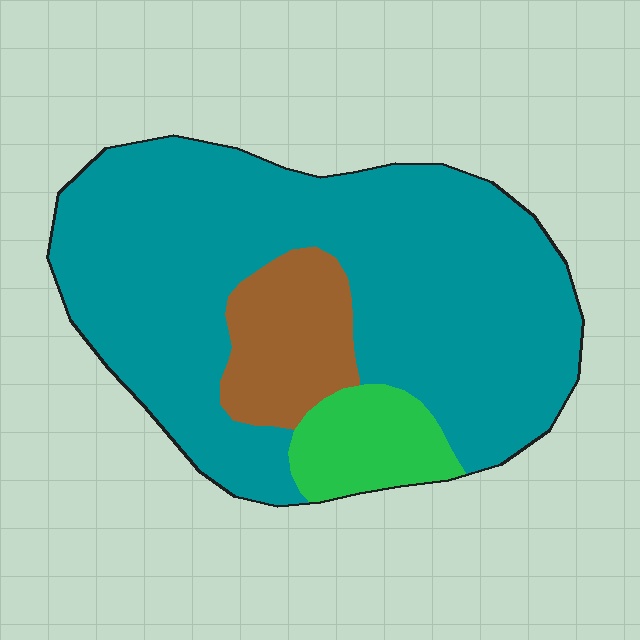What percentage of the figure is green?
Green covers roughly 10% of the figure.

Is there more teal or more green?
Teal.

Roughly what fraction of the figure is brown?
Brown takes up less than a quarter of the figure.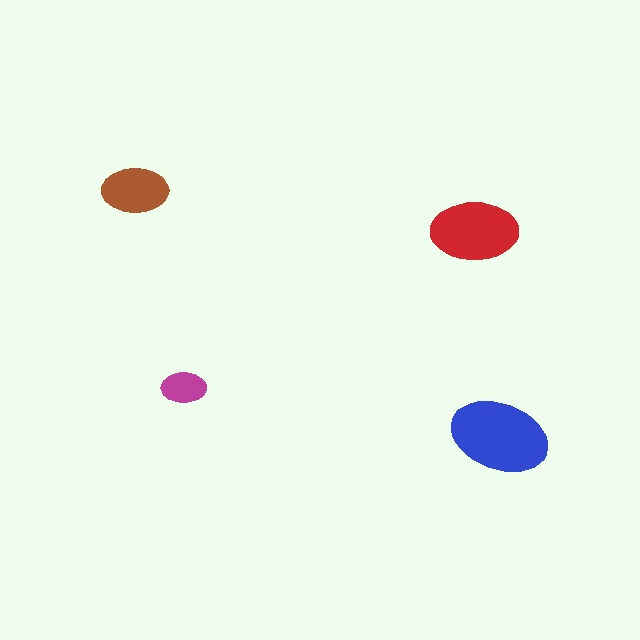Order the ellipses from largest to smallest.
the blue one, the red one, the brown one, the magenta one.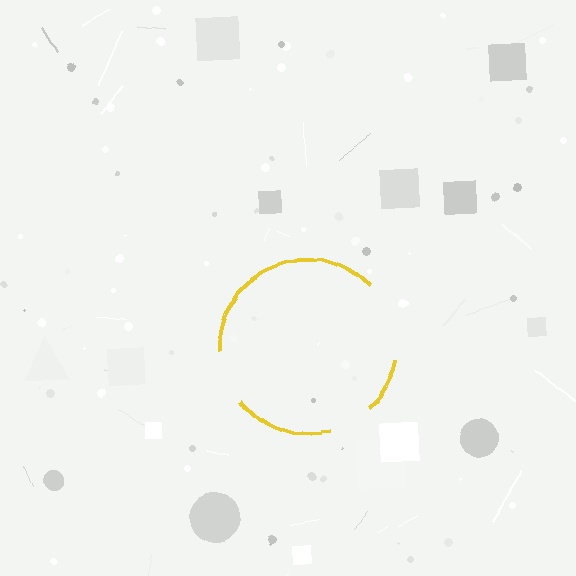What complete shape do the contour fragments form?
The contour fragments form a circle.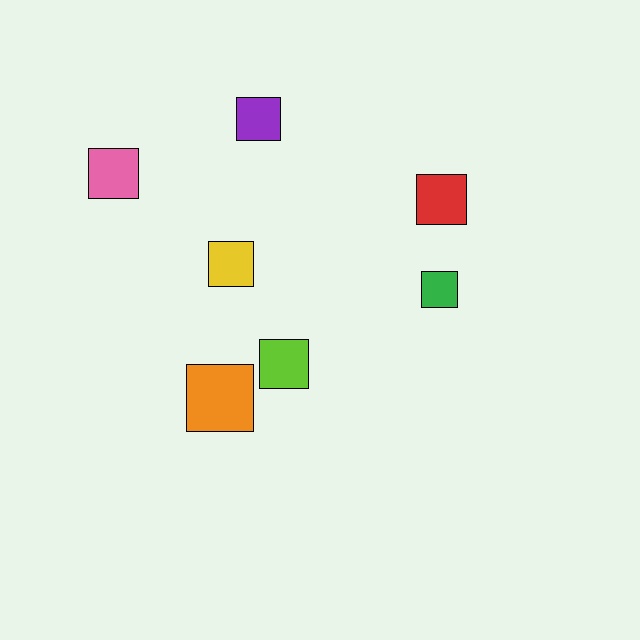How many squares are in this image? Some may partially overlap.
There are 7 squares.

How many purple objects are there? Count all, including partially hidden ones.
There is 1 purple object.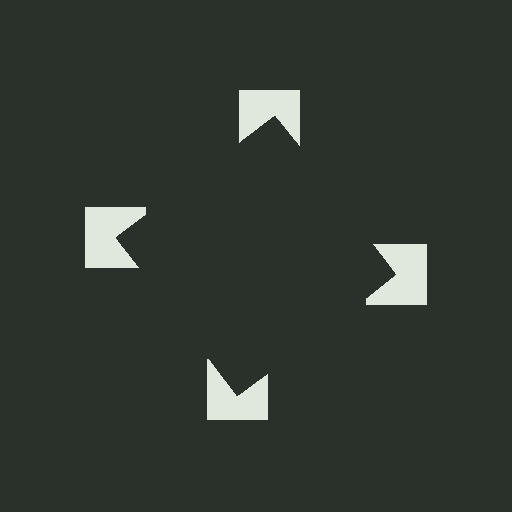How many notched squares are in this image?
There are 4 — one at each vertex of the illusory square.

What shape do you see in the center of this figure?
An illusory square — its edges are inferred from the aligned wedge cuts in the notched squares, not physically drawn.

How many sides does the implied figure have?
4 sides.